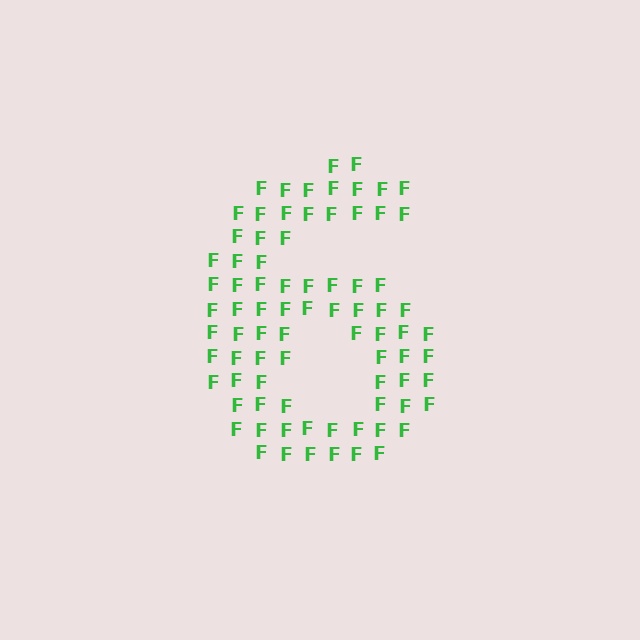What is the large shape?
The large shape is the digit 6.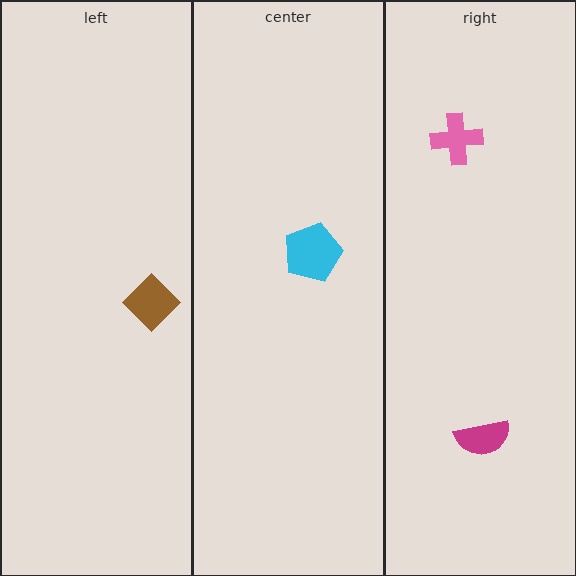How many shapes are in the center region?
1.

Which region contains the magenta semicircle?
The right region.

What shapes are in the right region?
The pink cross, the magenta semicircle.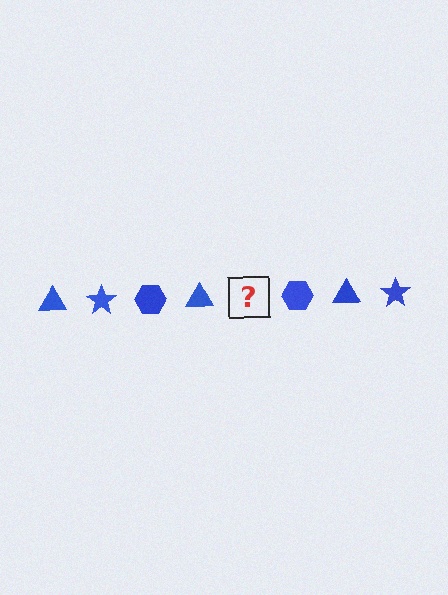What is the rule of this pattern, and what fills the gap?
The rule is that the pattern cycles through triangle, star, hexagon shapes in blue. The gap should be filled with a blue star.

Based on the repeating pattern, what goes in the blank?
The blank should be a blue star.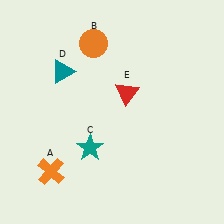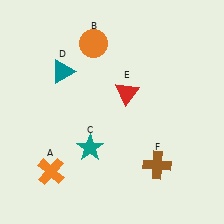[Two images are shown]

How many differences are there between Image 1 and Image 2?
There is 1 difference between the two images.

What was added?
A brown cross (F) was added in Image 2.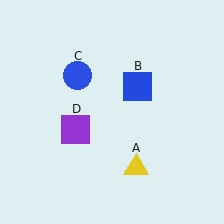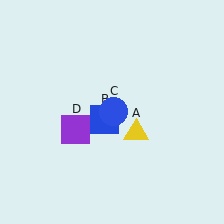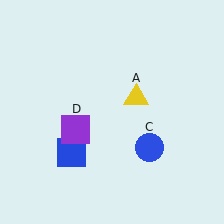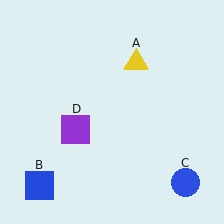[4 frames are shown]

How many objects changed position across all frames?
3 objects changed position: yellow triangle (object A), blue square (object B), blue circle (object C).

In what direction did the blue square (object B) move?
The blue square (object B) moved down and to the left.